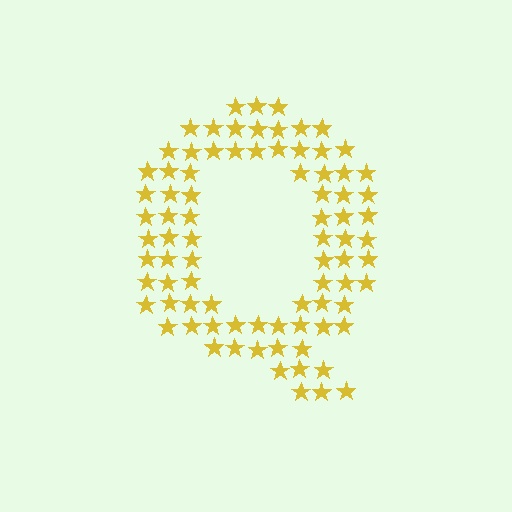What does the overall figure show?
The overall figure shows the letter Q.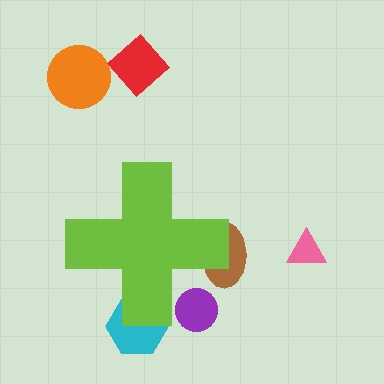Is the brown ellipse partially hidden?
Yes, the brown ellipse is partially hidden behind the lime cross.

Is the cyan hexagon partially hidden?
Yes, the cyan hexagon is partially hidden behind the lime cross.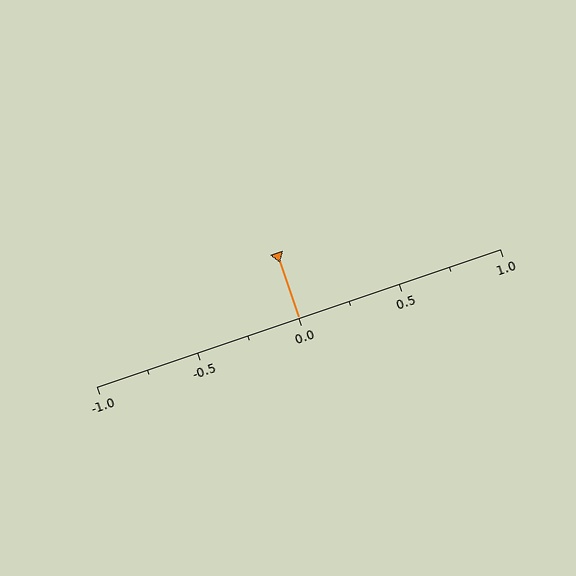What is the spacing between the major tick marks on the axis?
The major ticks are spaced 0.5 apart.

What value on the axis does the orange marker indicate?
The marker indicates approximately 0.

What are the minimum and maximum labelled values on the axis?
The axis runs from -1.0 to 1.0.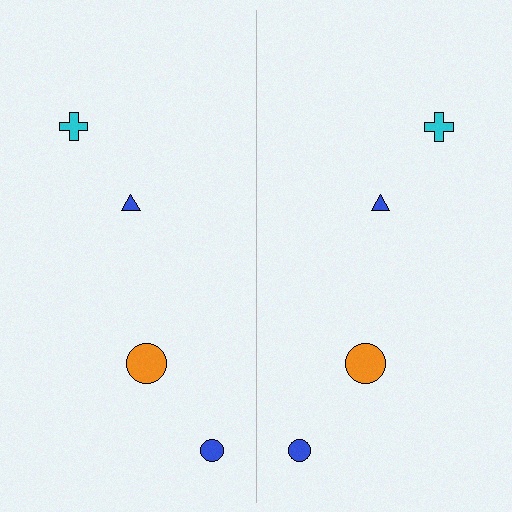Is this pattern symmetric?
Yes, this pattern has bilateral (reflection) symmetry.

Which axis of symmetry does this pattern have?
The pattern has a vertical axis of symmetry running through the center of the image.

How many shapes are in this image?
There are 8 shapes in this image.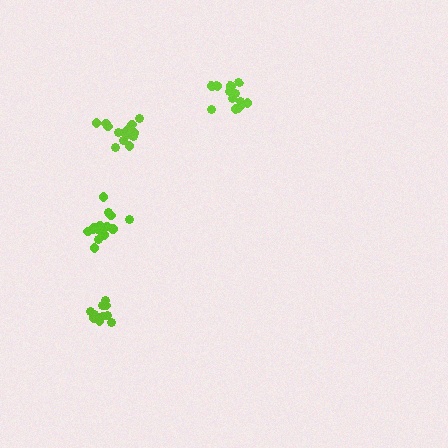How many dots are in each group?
Group 1: 15 dots, Group 2: 13 dots, Group 3: 16 dots, Group 4: 10 dots (54 total).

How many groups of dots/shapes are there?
There are 4 groups.